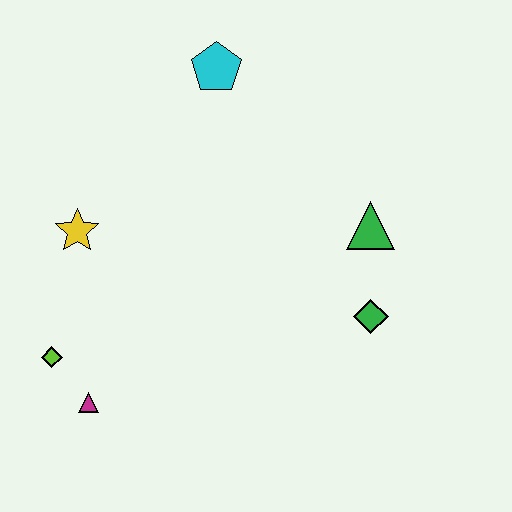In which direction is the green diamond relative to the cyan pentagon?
The green diamond is below the cyan pentagon.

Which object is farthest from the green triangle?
The lime diamond is farthest from the green triangle.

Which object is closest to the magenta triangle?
The lime diamond is closest to the magenta triangle.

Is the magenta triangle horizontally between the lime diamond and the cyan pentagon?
Yes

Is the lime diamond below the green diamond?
Yes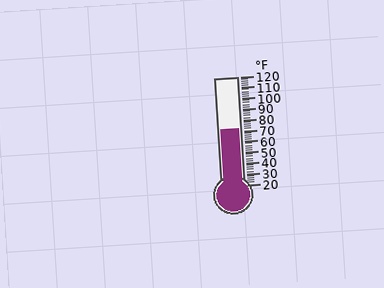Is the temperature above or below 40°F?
The temperature is above 40°F.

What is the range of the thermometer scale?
The thermometer scale ranges from 20°F to 120°F.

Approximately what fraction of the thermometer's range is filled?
The thermometer is filled to approximately 50% of its range.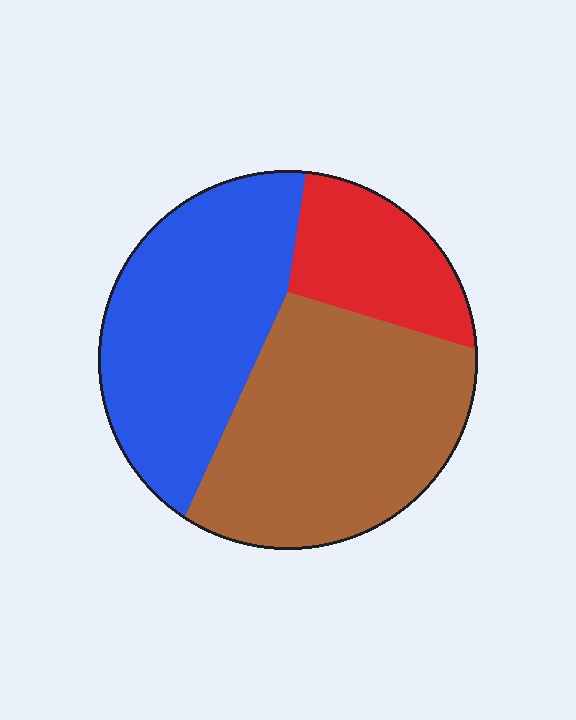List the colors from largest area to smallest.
From largest to smallest: brown, blue, red.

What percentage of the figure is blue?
Blue covers about 40% of the figure.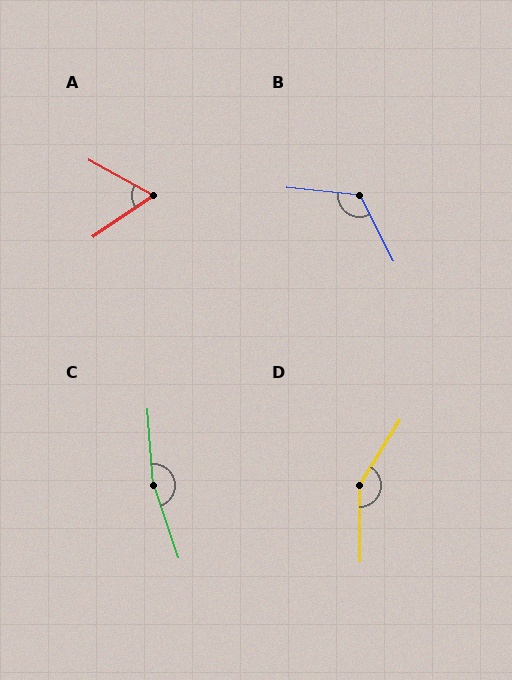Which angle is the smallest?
A, at approximately 63 degrees.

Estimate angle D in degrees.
Approximately 148 degrees.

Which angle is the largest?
C, at approximately 165 degrees.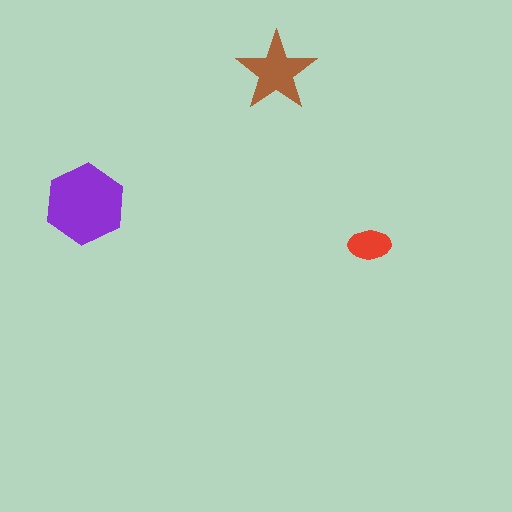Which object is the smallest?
The red ellipse.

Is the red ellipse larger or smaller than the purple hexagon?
Smaller.